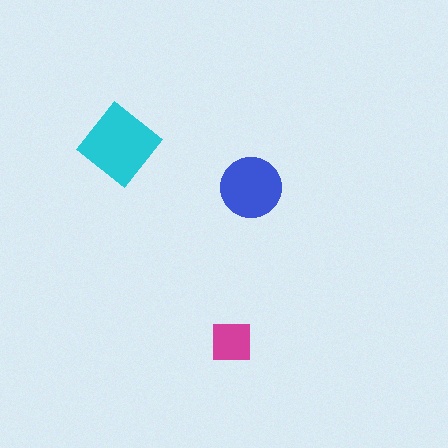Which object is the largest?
The cyan diamond.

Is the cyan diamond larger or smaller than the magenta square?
Larger.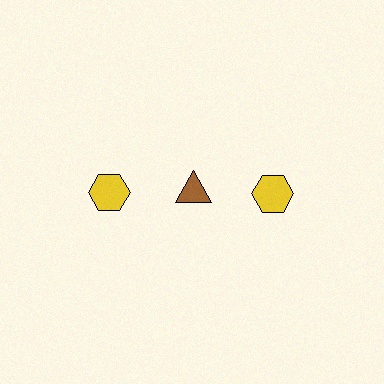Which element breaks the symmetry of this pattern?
The brown triangle in the top row, second from left column breaks the symmetry. All other shapes are yellow hexagons.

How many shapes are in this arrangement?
There are 3 shapes arranged in a grid pattern.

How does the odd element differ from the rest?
It differs in both color (brown instead of yellow) and shape (triangle instead of hexagon).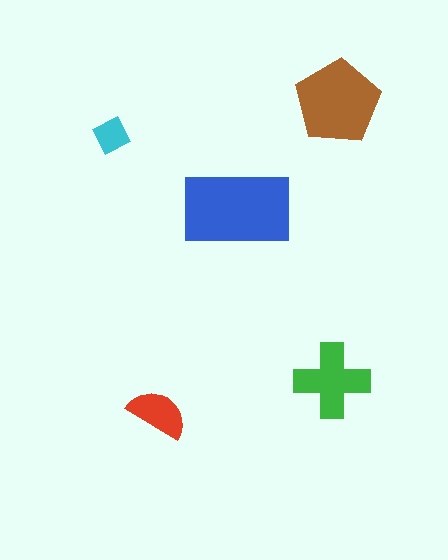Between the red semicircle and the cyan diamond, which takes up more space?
The red semicircle.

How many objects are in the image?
There are 5 objects in the image.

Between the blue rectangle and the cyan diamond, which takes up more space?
The blue rectangle.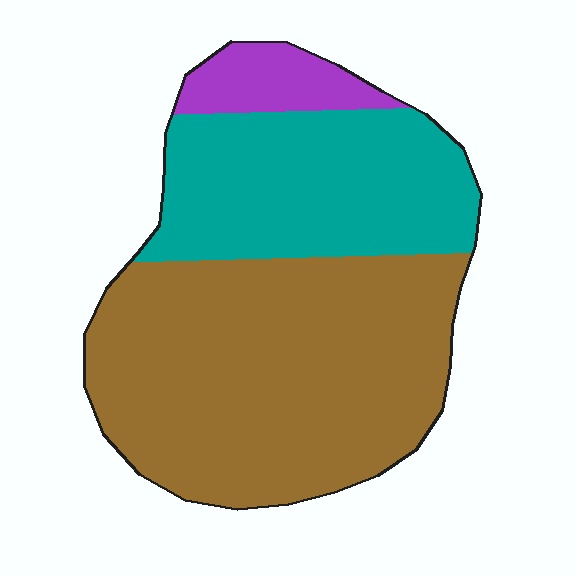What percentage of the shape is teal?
Teal takes up about one third (1/3) of the shape.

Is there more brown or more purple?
Brown.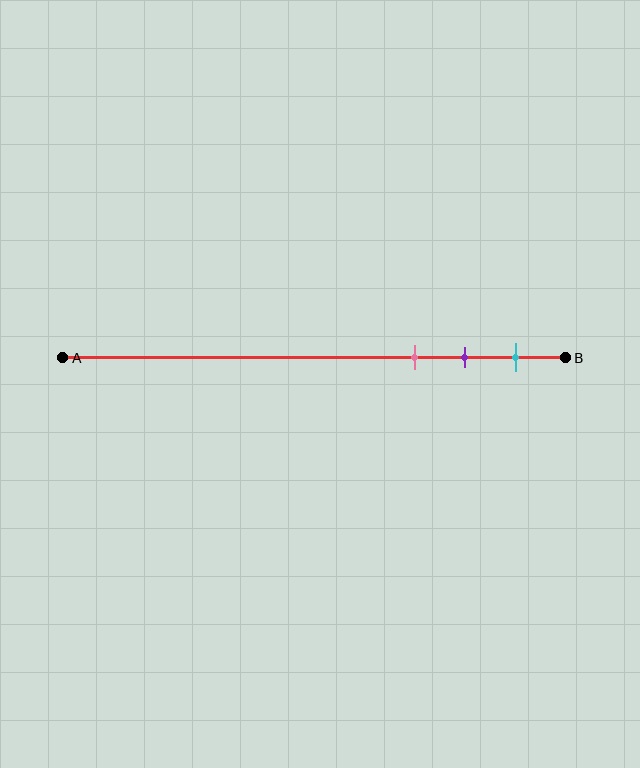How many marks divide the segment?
There are 3 marks dividing the segment.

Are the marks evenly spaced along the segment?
Yes, the marks are approximately evenly spaced.